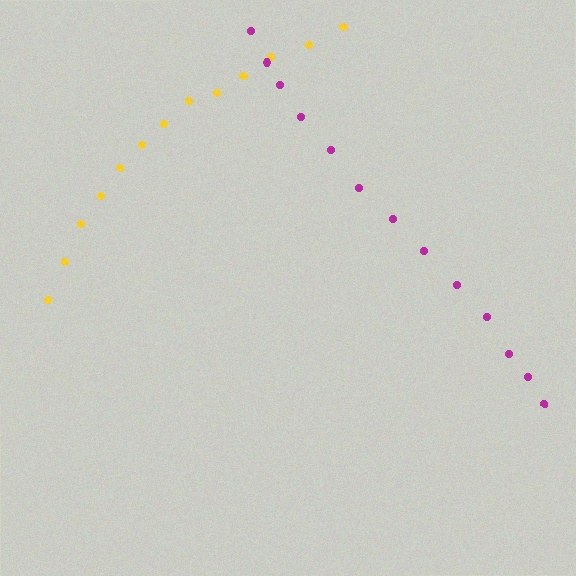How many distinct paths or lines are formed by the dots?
There are 2 distinct paths.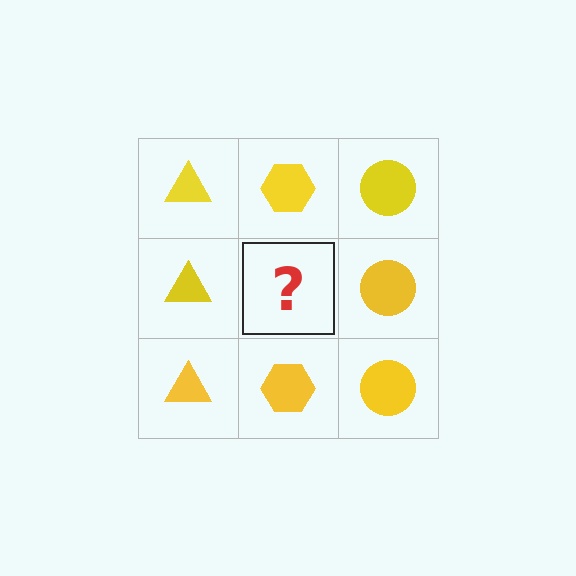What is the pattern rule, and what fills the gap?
The rule is that each column has a consistent shape. The gap should be filled with a yellow hexagon.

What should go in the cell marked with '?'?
The missing cell should contain a yellow hexagon.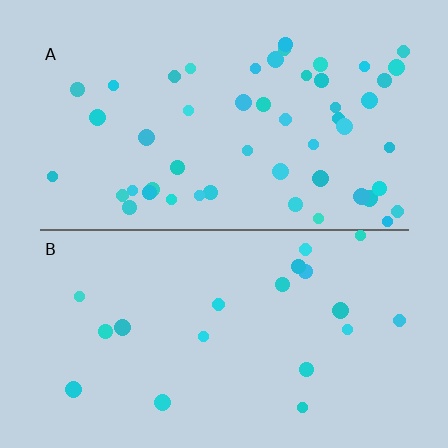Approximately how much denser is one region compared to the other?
Approximately 2.6× — region A over region B.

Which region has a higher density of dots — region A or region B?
A (the top).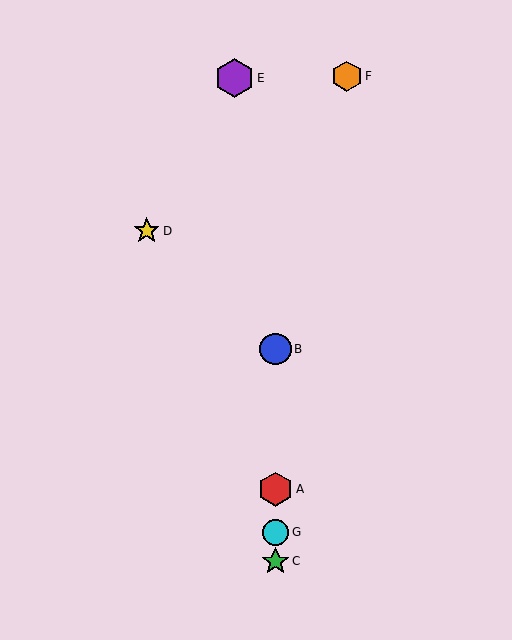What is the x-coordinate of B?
Object B is at x≈276.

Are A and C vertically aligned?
Yes, both are at x≈276.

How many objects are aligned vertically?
4 objects (A, B, C, G) are aligned vertically.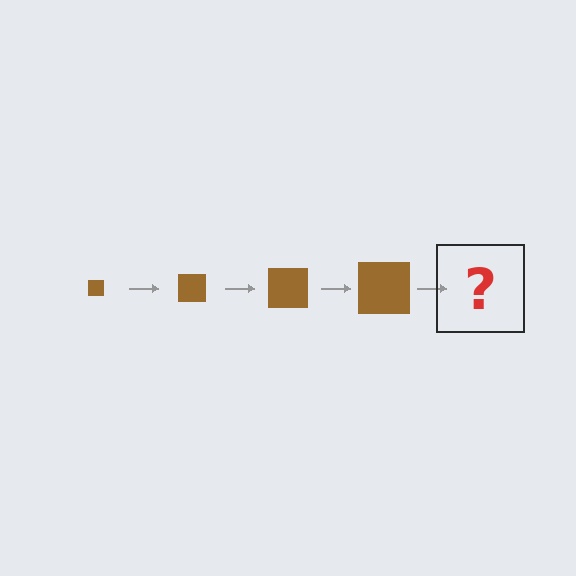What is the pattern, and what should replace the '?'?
The pattern is that the square gets progressively larger each step. The '?' should be a brown square, larger than the previous one.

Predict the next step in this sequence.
The next step is a brown square, larger than the previous one.